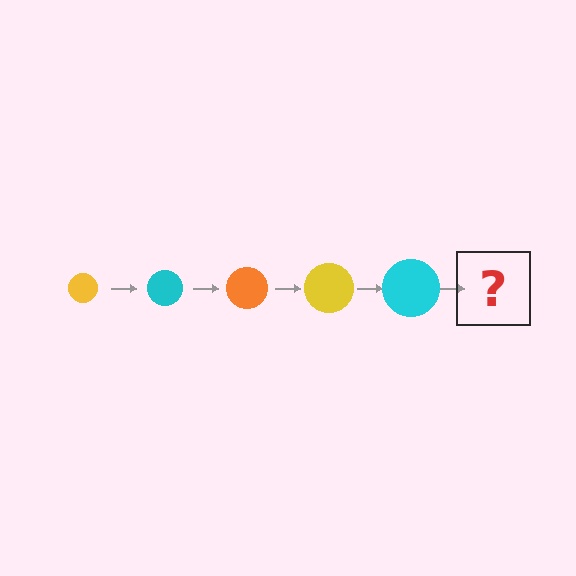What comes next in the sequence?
The next element should be an orange circle, larger than the previous one.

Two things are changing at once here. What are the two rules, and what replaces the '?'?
The two rules are that the circle grows larger each step and the color cycles through yellow, cyan, and orange. The '?' should be an orange circle, larger than the previous one.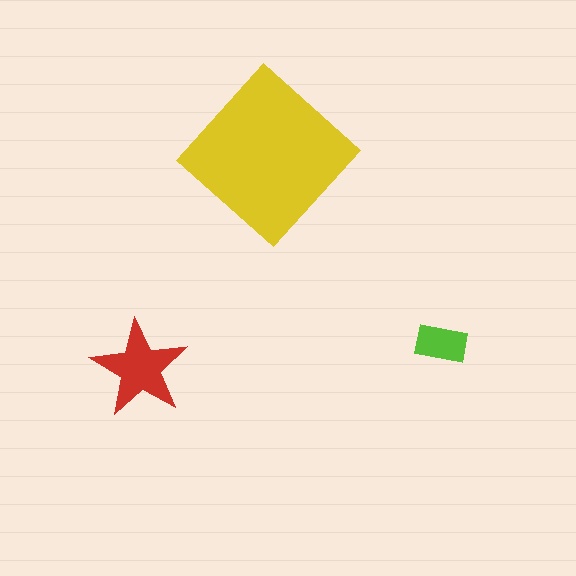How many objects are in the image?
There are 3 objects in the image.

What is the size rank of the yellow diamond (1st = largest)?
1st.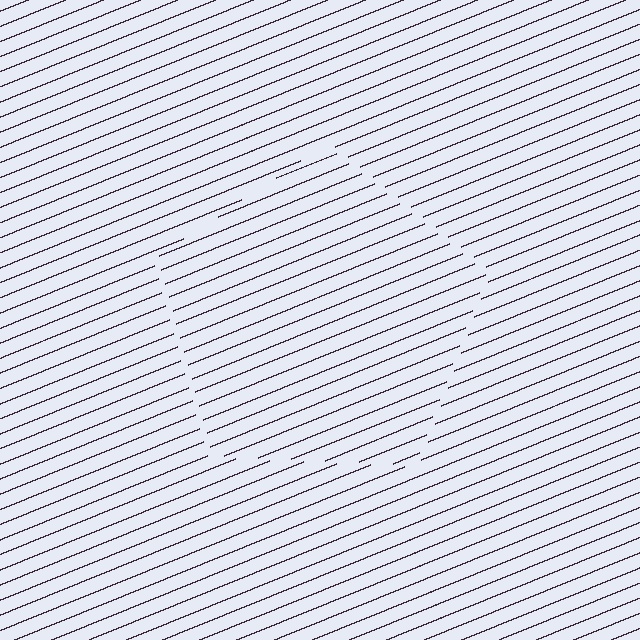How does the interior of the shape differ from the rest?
The interior of the shape contains the same grating, shifted by half a period — the contour is defined by the phase discontinuity where line-ends from the inner and outer gratings abut.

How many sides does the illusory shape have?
5 sides — the line-ends trace a pentagon.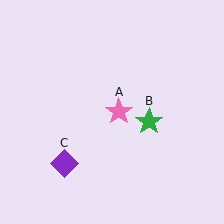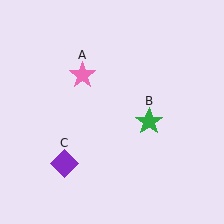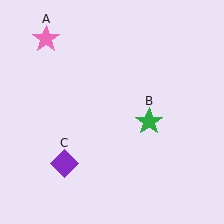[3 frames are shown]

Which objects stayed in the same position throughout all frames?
Green star (object B) and purple diamond (object C) remained stationary.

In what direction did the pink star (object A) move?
The pink star (object A) moved up and to the left.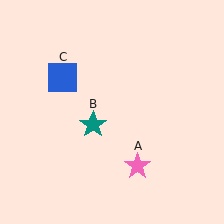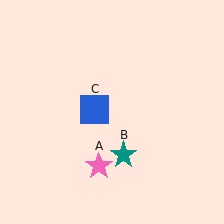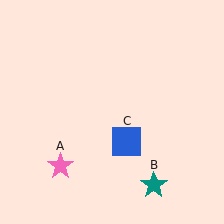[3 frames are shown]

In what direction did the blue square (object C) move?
The blue square (object C) moved down and to the right.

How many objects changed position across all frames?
3 objects changed position: pink star (object A), teal star (object B), blue square (object C).